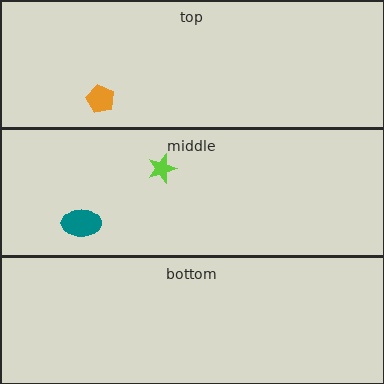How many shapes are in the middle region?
2.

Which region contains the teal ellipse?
The middle region.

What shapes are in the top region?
The orange pentagon.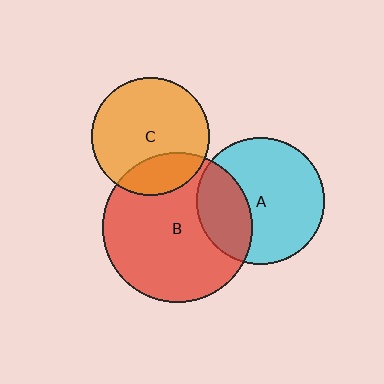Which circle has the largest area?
Circle B (red).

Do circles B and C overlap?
Yes.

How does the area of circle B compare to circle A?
Approximately 1.4 times.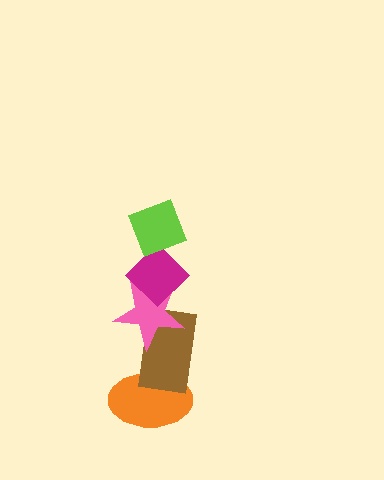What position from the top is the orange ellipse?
The orange ellipse is 5th from the top.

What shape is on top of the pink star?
The magenta diamond is on top of the pink star.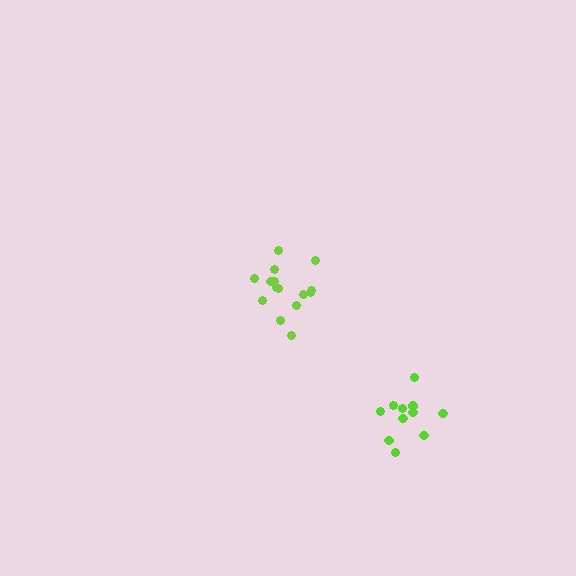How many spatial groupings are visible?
There are 2 spatial groupings.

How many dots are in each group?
Group 1: 15 dots, Group 2: 11 dots (26 total).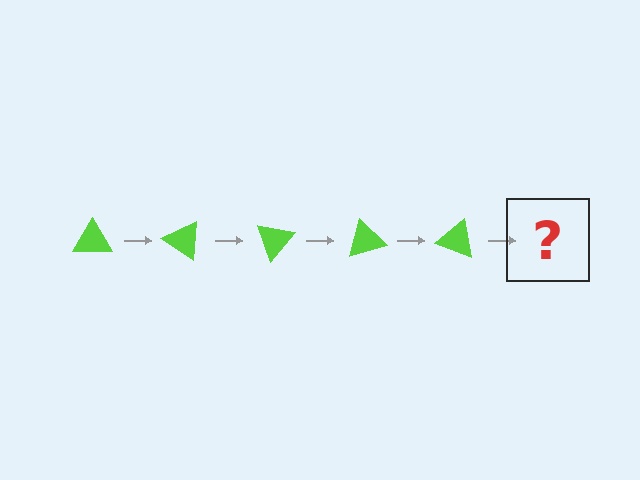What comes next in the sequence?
The next element should be a lime triangle rotated 175 degrees.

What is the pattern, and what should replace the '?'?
The pattern is that the triangle rotates 35 degrees each step. The '?' should be a lime triangle rotated 175 degrees.